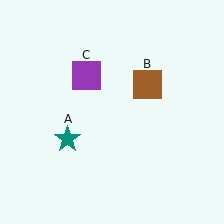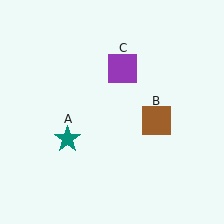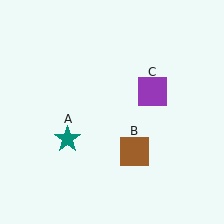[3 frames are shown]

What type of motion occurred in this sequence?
The brown square (object B), purple square (object C) rotated clockwise around the center of the scene.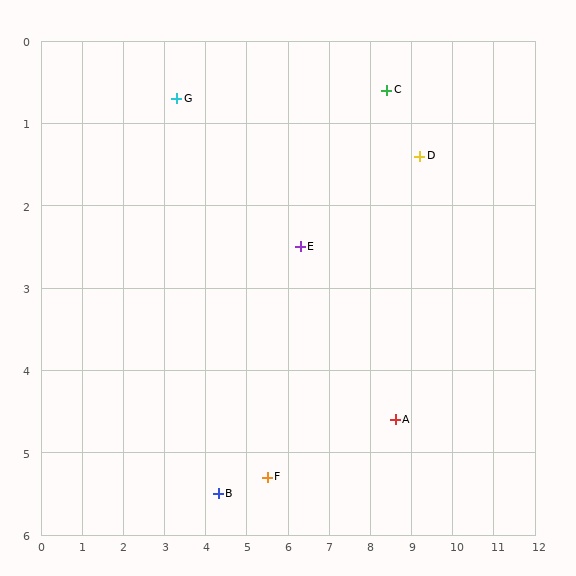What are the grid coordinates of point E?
Point E is at approximately (6.3, 2.5).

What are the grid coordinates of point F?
Point F is at approximately (5.5, 5.3).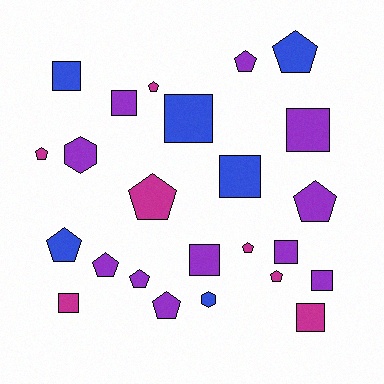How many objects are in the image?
There are 24 objects.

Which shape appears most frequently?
Pentagon, with 12 objects.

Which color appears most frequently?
Purple, with 11 objects.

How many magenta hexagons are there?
There are no magenta hexagons.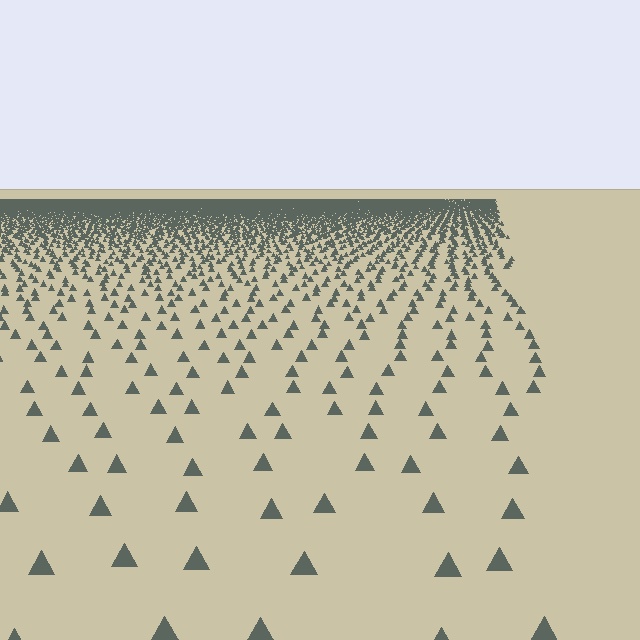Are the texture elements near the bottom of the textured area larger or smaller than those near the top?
Larger. Near the bottom, elements are closer to the viewer and appear at a bigger on-screen size.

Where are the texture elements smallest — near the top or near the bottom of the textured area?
Near the top.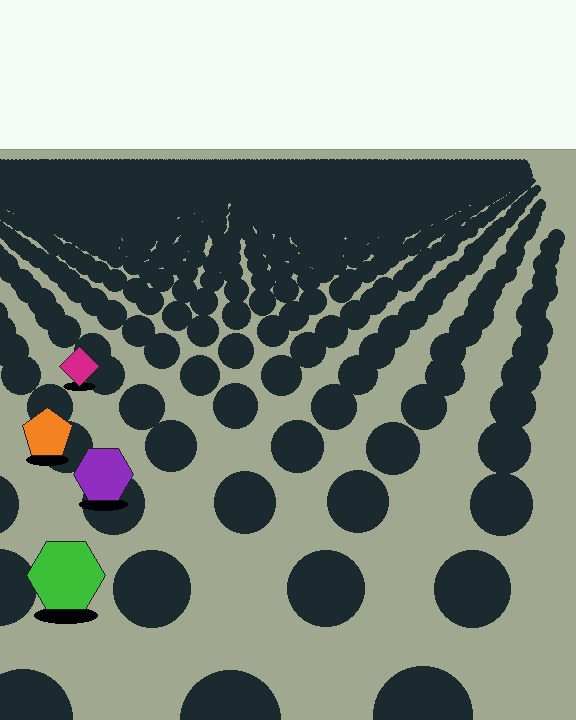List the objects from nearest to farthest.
From nearest to farthest: the green hexagon, the purple hexagon, the orange pentagon, the magenta diamond.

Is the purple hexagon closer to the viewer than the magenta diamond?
Yes. The purple hexagon is closer — you can tell from the texture gradient: the ground texture is coarser near it.